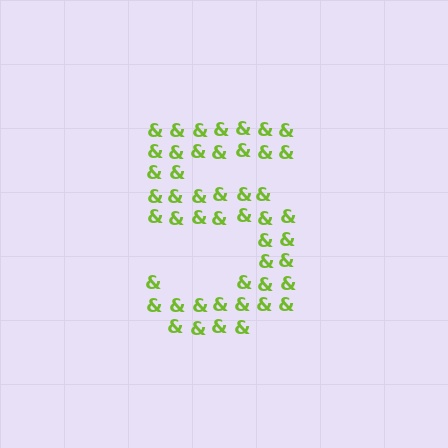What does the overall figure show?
The overall figure shows the digit 5.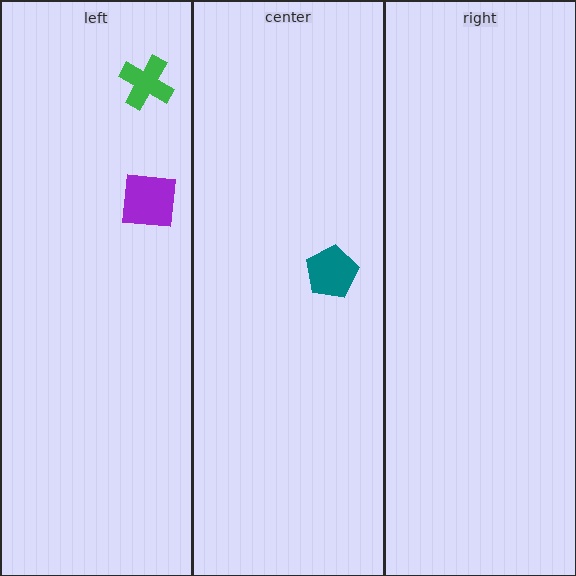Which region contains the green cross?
The left region.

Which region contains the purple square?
The left region.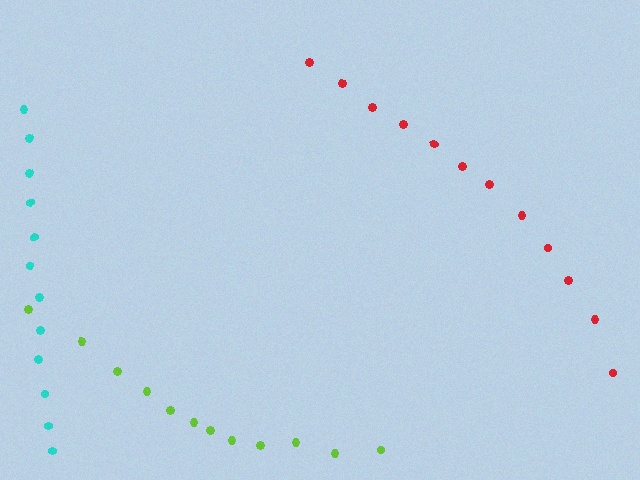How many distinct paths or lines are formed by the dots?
There are 3 distinct paths.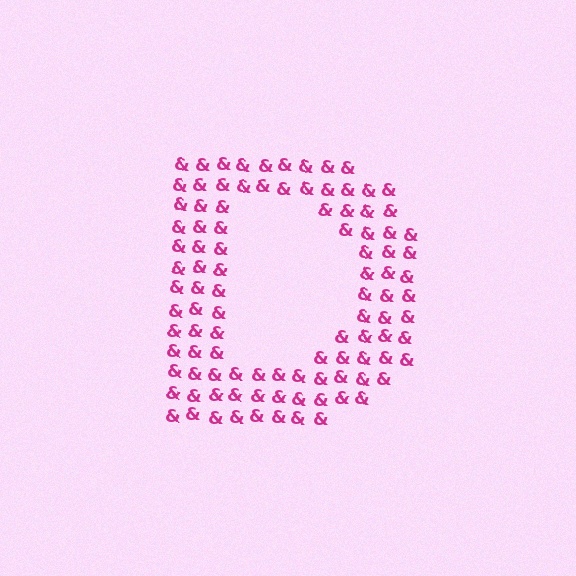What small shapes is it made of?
It is made of small ampersands.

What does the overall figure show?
The overall figure shows the letter D.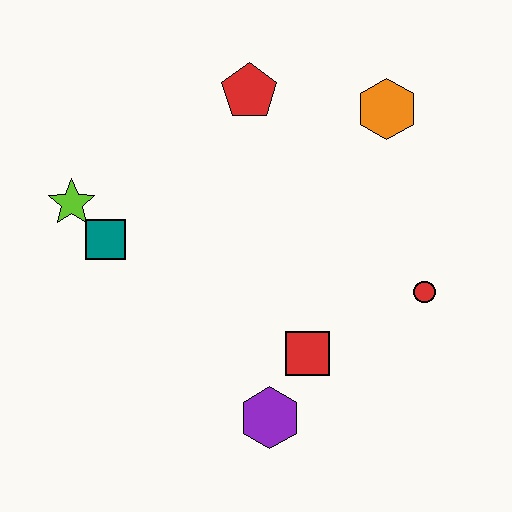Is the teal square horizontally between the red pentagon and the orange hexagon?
No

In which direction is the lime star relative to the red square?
The lime star is to the left of the red square.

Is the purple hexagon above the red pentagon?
No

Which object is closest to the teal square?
The lime star is closest to the teal square.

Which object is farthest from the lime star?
The red circle is farthest from the lime star.